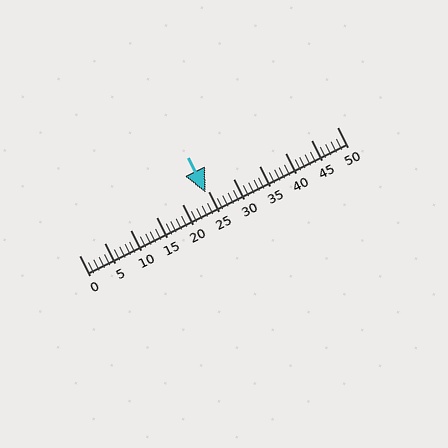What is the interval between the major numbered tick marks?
The major tick marks are spaced 5 units apart.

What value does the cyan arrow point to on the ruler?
The cyan arrow points to approximately 24.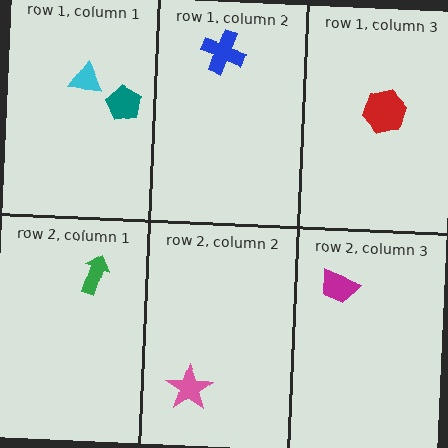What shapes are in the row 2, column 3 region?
The magenta trapezoid.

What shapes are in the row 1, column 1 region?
The cyan triangle, the teal pentagon.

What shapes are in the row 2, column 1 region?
The green arrow.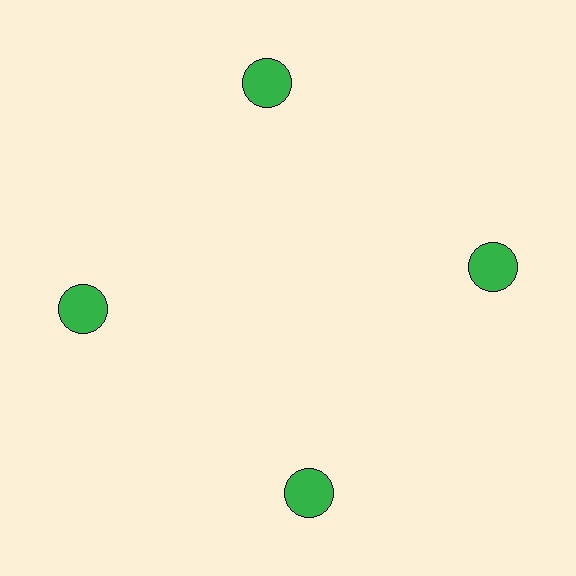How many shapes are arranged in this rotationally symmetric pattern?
There are 4 shapes, arranged in 4 groups of 1.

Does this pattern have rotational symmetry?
Yes, this pattern has 4-fold rotational symmetry. It looks the same after rotating 90 degrees around the center.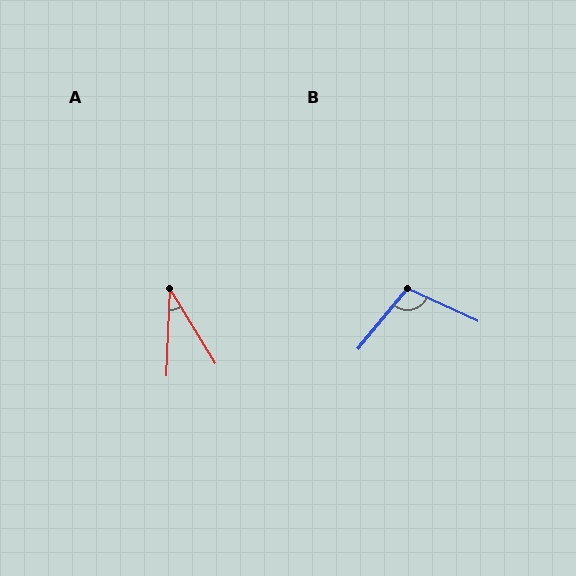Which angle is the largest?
B, at approximately 104 degrees.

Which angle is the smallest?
A, at approximately 34 degrees.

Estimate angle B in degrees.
Approximately 104 degrees.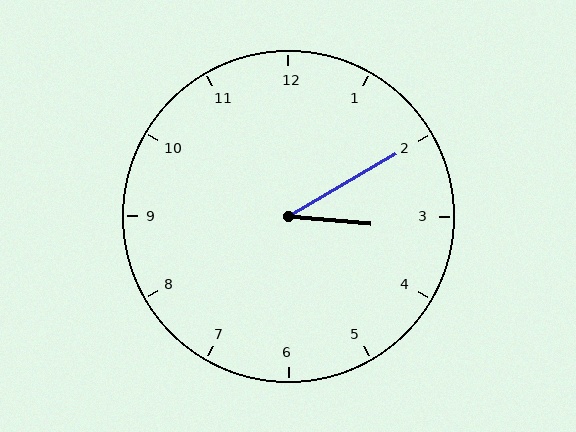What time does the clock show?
3:10.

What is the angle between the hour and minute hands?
Approximately 35 degrees.